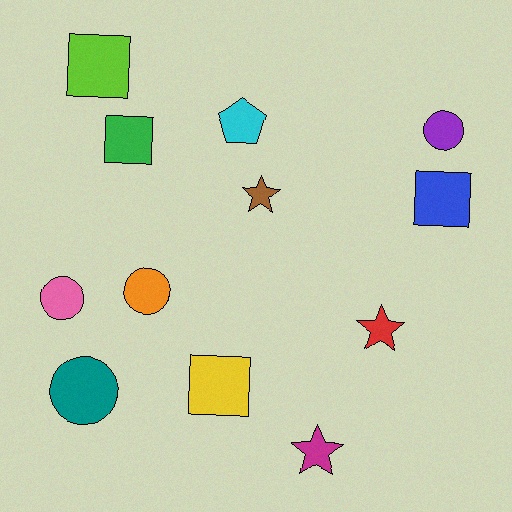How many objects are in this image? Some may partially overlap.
There are 12 objects.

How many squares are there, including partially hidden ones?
There are 4 squares.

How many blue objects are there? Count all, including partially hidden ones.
There is 1 blue object.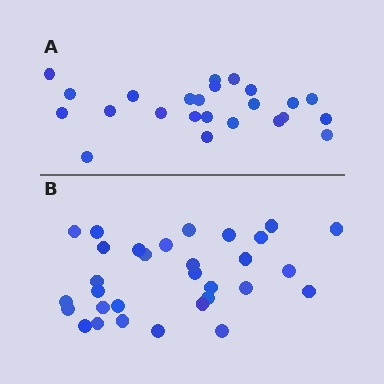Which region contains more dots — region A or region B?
Region B (the bottom region) has more dots.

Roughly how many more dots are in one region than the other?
Region B has roughly 8 or so more dots than region A.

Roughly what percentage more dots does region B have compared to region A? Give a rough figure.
About 30% more.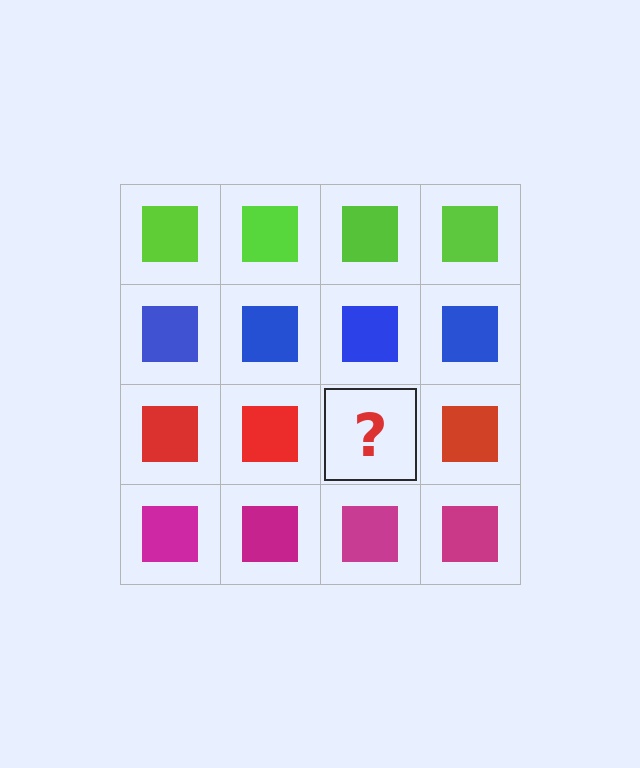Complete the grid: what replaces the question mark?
The question mark should be replaced with a red square.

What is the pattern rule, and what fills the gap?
The rule is that each row has a consistent color. The gap should be filled with a red square.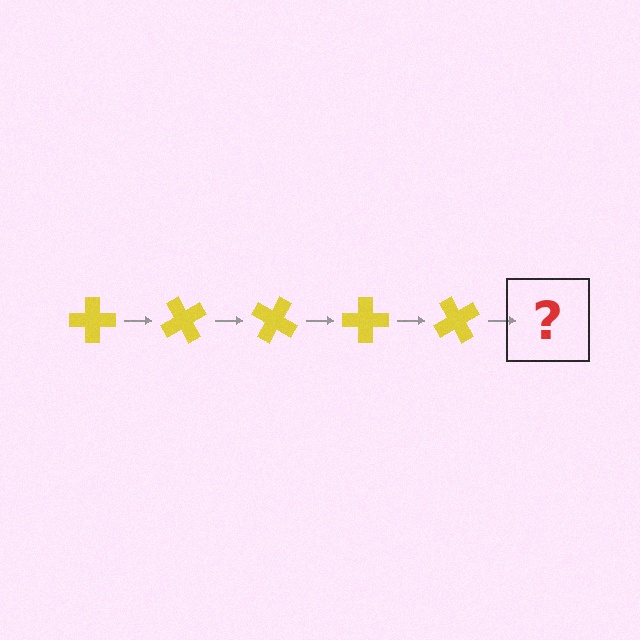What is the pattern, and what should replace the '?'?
The pattern is that the cross rotates 60 degrees each step. The '?' should be a yellow cross rotated 300 degrees.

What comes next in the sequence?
The next element should be a yellow cross rotated 300 degrees.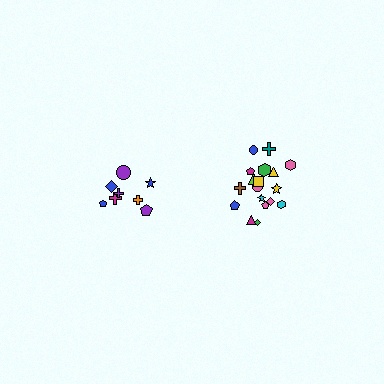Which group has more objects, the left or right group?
The right group.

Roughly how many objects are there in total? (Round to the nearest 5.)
Roughly 25 objects in total.